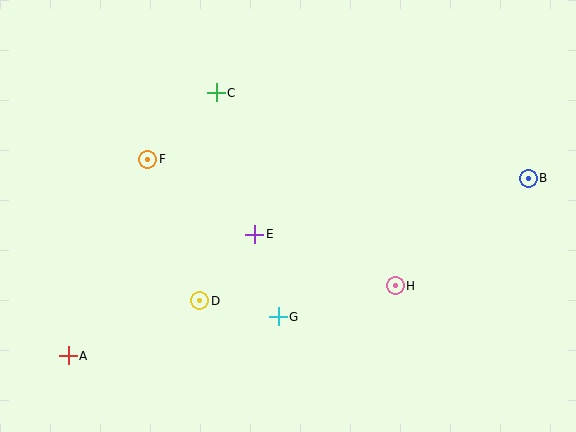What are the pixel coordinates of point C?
Point C is at (216, 93).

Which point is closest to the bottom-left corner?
Point A is closest to the bottom-left corner.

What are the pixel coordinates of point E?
Point E is at (255, 234).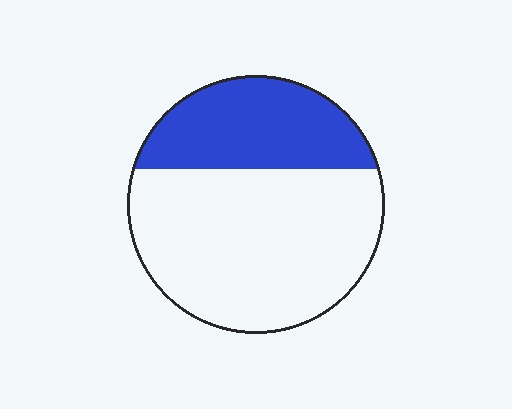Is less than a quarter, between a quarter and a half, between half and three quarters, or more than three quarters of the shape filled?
Between a quarter and a half.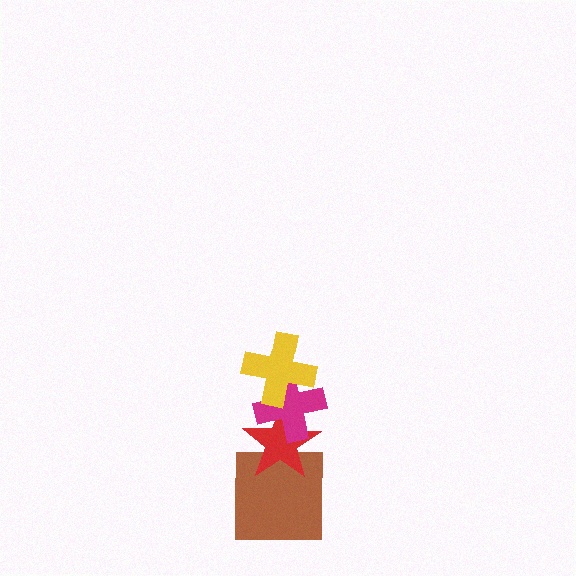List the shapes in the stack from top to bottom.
From top to bottom: the yellow cross, the magenta cross, the red star, the brown square.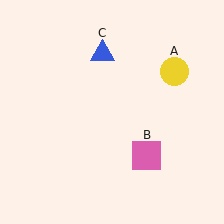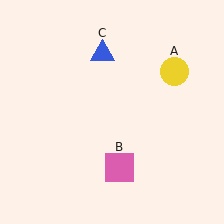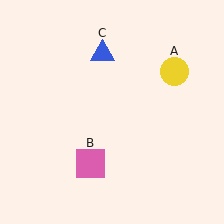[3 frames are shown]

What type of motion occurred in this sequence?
The pink square (object B) rotated clockwise around the center of the scene.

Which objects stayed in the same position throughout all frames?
Yellow circle (object A) and blue triangle (object C) remained stationary.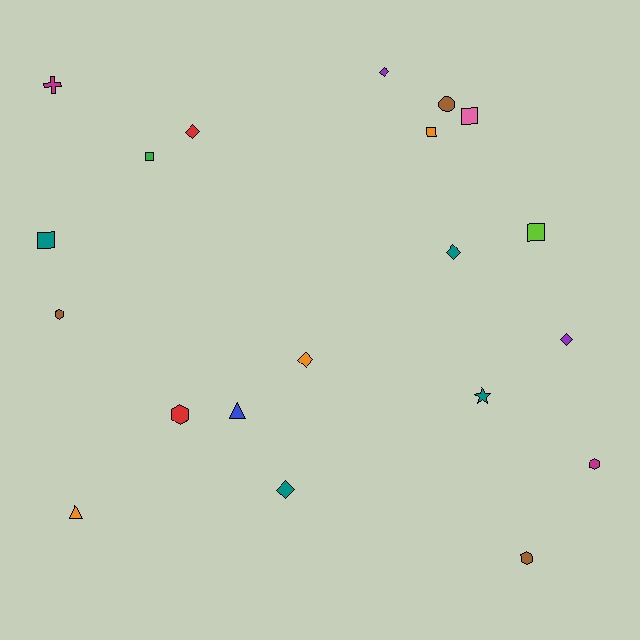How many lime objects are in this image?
There is 1 lime object.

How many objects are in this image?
There are 20 objects.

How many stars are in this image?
There is 1 star.